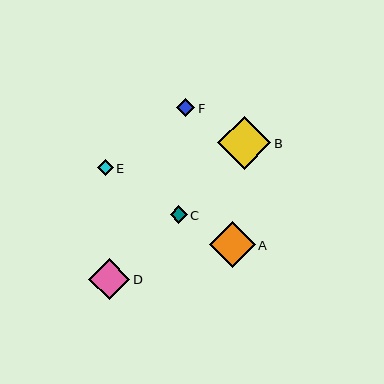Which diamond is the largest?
Diamond B is the largest with a size of approximately 53 pixels.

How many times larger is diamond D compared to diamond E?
Diamond D is approximately 2.6 times the size of diamond E.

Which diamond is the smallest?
Diamond E is the smallest with a size of approximately 16 pixels.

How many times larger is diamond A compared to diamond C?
Diamond A is approximately 2.7 times the size of diamond C.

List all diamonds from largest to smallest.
From largest to smallest: B, A, D, F, C, E.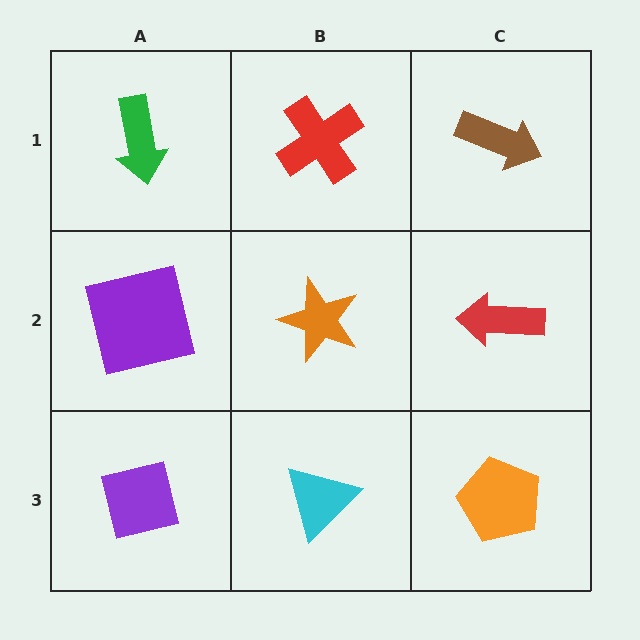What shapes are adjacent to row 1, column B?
An orange star (row 2, column B), a green arrow (row 1, column A), a brown arrow (row 1, column C).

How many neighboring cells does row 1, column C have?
2.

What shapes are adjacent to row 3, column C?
A red arrow (row 2, column C), a cyan triangle (row 3, column B).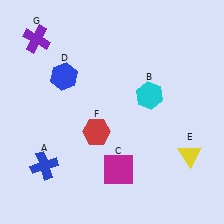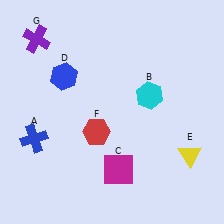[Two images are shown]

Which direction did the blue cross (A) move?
The blue cross (A) moved up.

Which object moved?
The blue cross (A) moved up.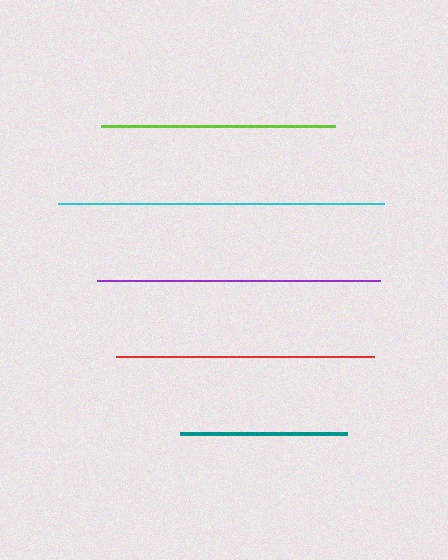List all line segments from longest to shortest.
From longest to shortest: cyan, purple, red, lime, teal.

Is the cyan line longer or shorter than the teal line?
The cyan line is longer than the teal line.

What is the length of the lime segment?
The lime segment is approximately 234 pixels long.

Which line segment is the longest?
The cyan line is the longest at approximately 326 pixels.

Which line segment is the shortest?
The teal line is the shortest at approximately 167 pixels.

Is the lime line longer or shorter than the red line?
The red line is longer than the lime line.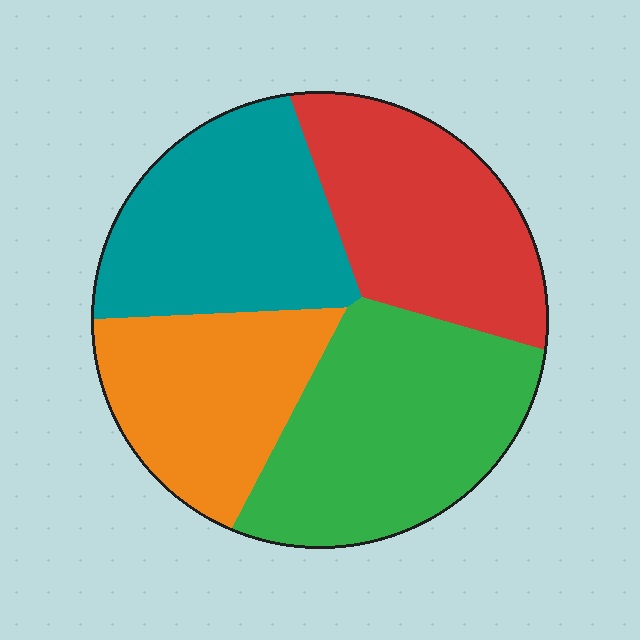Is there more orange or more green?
Green.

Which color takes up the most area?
Green, at roughly 30%.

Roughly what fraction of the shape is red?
Red takes up less than a quarter of the shape.